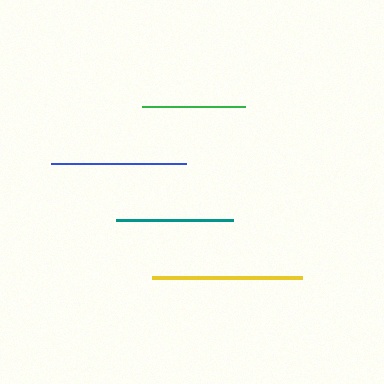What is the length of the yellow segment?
The yellow segment is approximately 150 pixels long.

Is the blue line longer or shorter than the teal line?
The blue line is longer than the teal line.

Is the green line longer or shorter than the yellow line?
The yellow line is longer than the green line.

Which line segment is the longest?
The yellow line is the longest at approximately 150 pixels.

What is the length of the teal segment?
The teal segment is approximately 118 pixels long.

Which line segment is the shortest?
The green line is the shortest at approximately 103 pixels.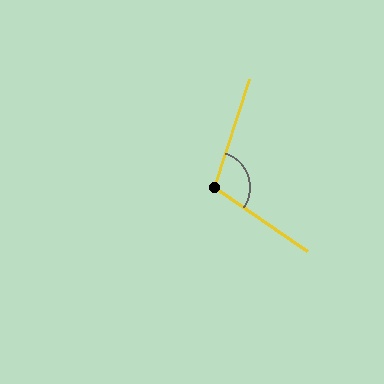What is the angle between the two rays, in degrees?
Approximately 107 degrees.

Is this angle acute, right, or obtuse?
It is obtuse.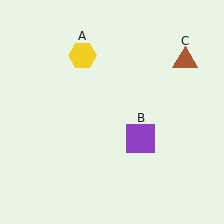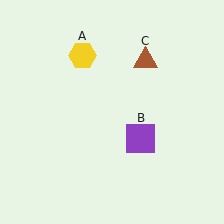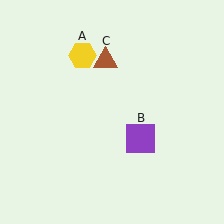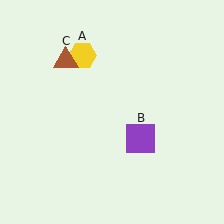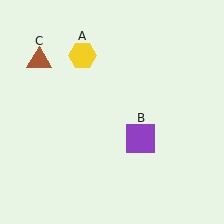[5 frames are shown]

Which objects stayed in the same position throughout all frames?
Yellow hexagon (object A) and purple square (object B) remained stationary.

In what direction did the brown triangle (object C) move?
The brown triangle (object C) moved left.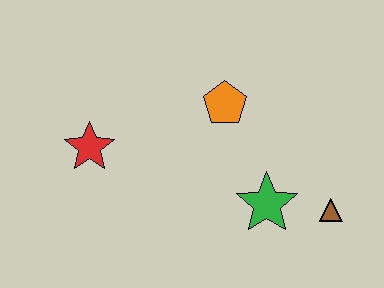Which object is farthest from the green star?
The red star is farthest from the green star.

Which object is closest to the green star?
The brown triangle is closest to the green star.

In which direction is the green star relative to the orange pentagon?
The green star is below the orange pentagon.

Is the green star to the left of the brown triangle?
Yes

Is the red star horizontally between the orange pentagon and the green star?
No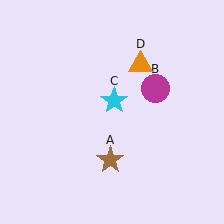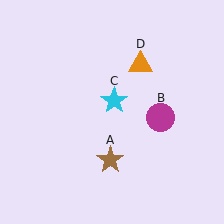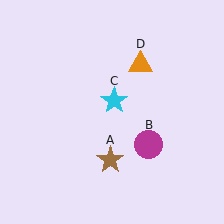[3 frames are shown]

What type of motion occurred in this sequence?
The magenta circle (object B) rotated clockwise around the center of the scene.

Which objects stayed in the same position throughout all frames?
Brown star (object A) and cyan star (object C) and orange triangle (object D) remained stationary.